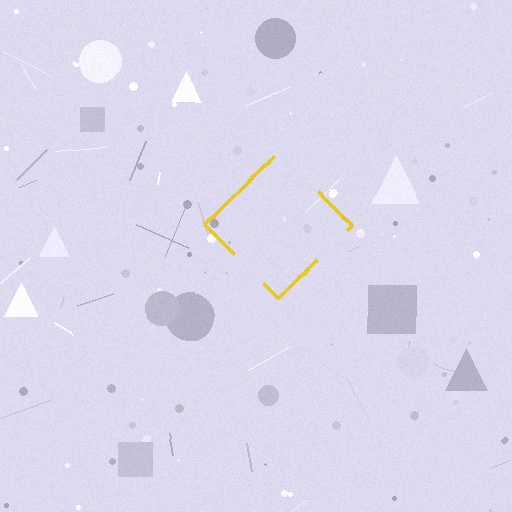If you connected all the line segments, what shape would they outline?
They would outline a diamond.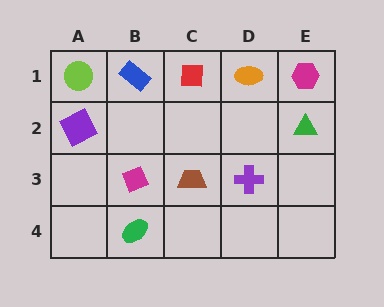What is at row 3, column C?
A brown trapezoid.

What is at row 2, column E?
A green triangle.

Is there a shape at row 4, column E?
No, that cell is empty.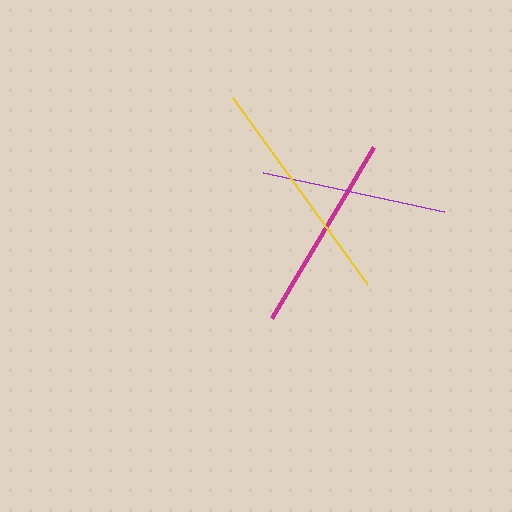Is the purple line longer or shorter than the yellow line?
The yellow line is longer than the purple line.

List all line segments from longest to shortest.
From longest to shortest: yellow, magenta, purple.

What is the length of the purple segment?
The purple segment is approximately 186 pixels long.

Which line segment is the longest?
The yellow line is the longest at approximately 231 pixels.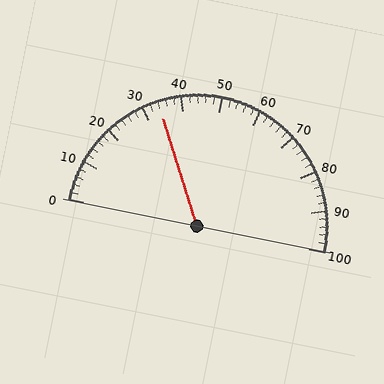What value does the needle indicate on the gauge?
The needle indicates approximately 34.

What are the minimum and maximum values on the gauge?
The gauge ranges from 0 to 100.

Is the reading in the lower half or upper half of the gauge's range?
The reading is in the lower half of the range (0 to 100).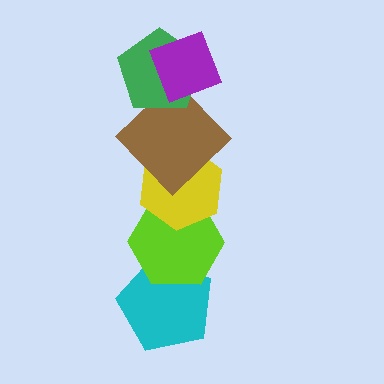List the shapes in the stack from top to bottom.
From top to bottom: the purple diamond, the green pentagon, the brown diamond, the yellow hexagon, the lime hexagon, the cyan pentagon.